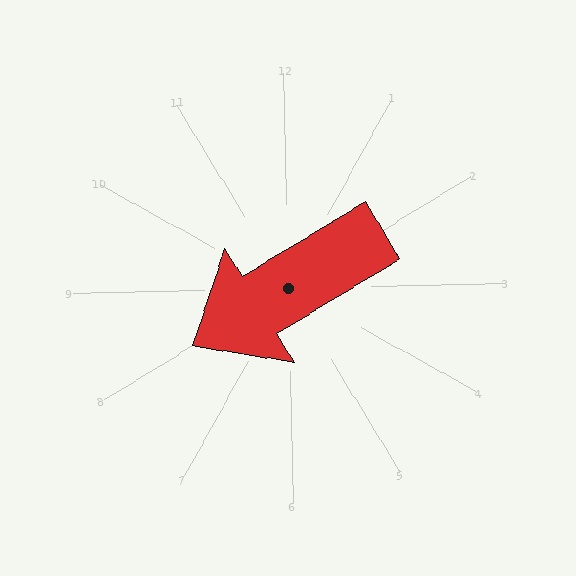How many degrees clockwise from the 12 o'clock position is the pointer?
Approximately 240 degrees.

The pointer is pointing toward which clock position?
Roughly 8 o'clock.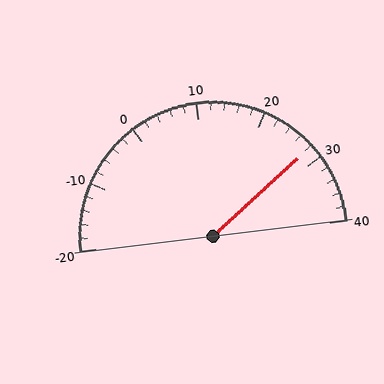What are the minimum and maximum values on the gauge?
The gauge ranges from -20 to 40.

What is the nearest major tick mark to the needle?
The nearest major tick mark is 30.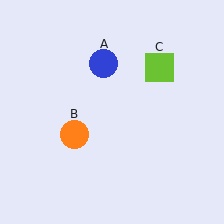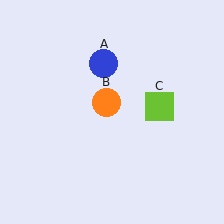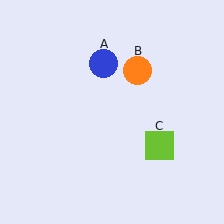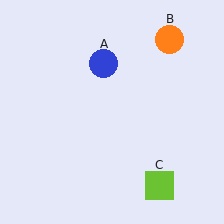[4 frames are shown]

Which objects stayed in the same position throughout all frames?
Blue circle (object A) remained stationary.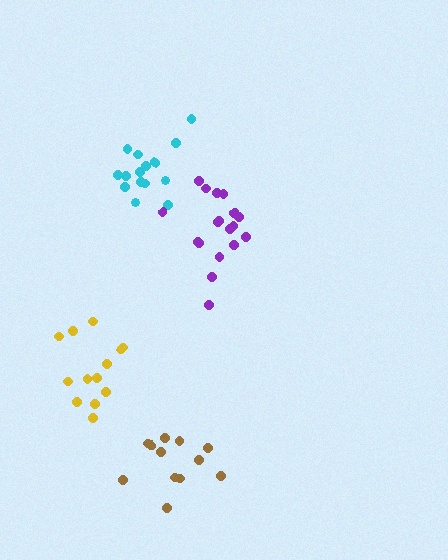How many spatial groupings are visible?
There are 4 spatial groupings.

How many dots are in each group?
Group 1: 12 dots, Group 2: 13 dots, Group 3: 15 dots, Group 4: 18 dots (58 total).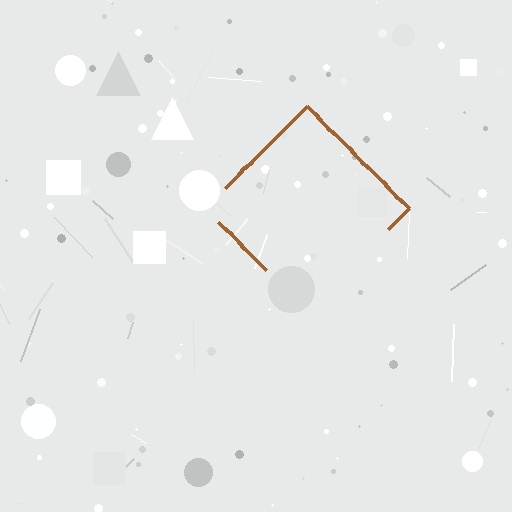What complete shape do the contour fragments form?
The contour fragments form a diamond.